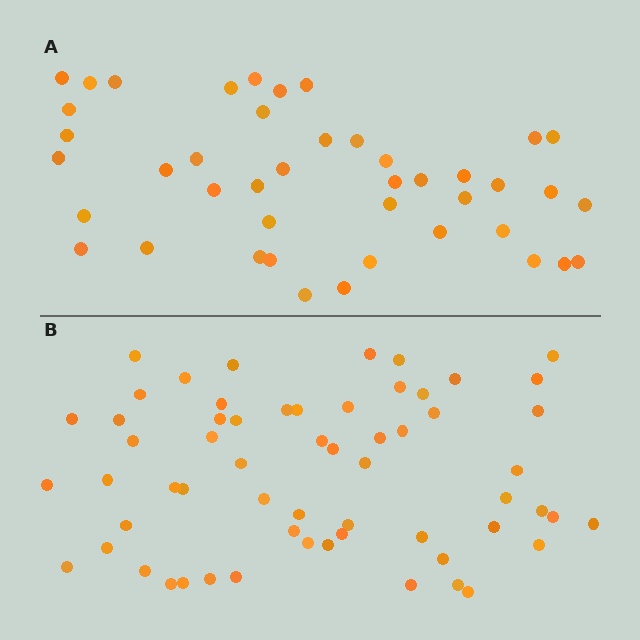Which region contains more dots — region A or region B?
Region B (the bottom region) has more dots.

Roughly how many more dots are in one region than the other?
Region B has approximately 15 more dots than region A.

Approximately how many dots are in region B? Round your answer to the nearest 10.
About 60 dots.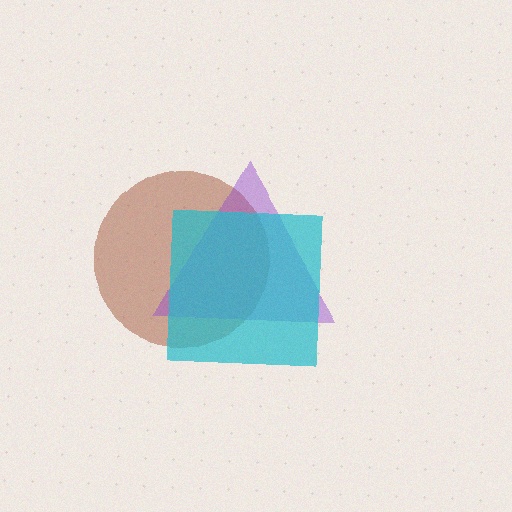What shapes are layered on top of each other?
The layered shapes are: a brown circle, a purple triangle, a cyan square.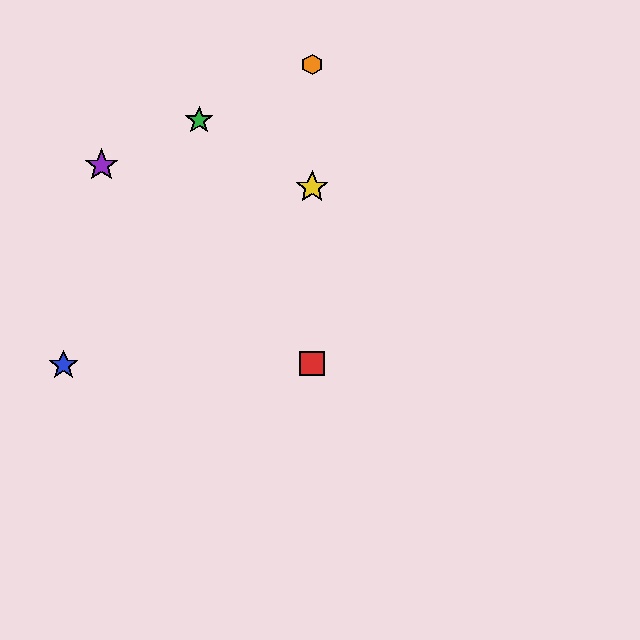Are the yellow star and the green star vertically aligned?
No, the yellow star is at x≈312 and the green star is at x≈199.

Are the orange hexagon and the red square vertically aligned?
Yes, both are at x≈312.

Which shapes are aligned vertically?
The red square, the yellow star, the orange hexagon are aligned vertically.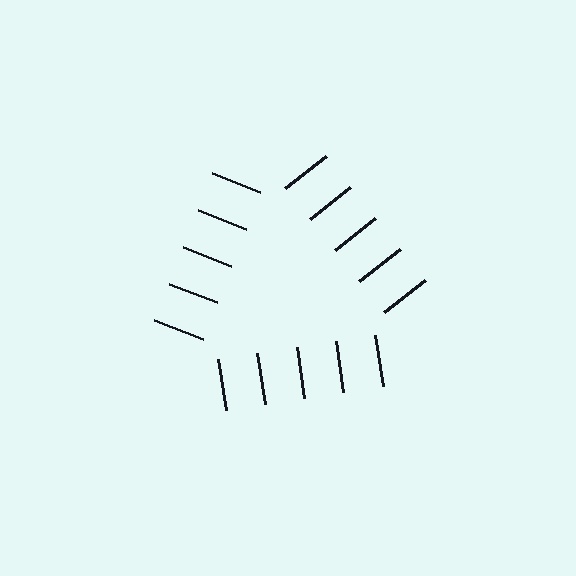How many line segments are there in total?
15 — 5 along each of the 3 edges.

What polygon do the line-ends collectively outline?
An illusory triangle — the line segments terminate on its edges but no continuous stroke is drawn.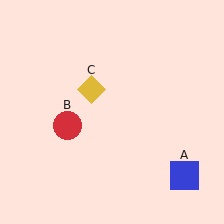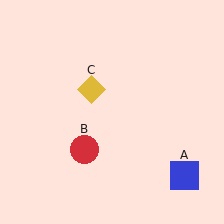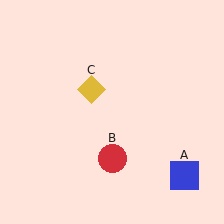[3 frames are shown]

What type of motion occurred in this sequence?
The red circle (object B) rotated counterclockwise around the center of the scene.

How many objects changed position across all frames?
1 object changed position: red circle (object B).